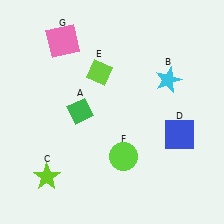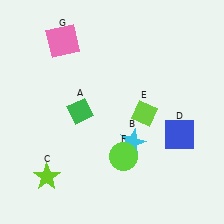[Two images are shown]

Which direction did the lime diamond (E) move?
The lime diamond (E) moved right.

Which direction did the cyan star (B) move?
The cyan star (B) moved down.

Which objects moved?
The objects that moved are: the cyan star (B), the lime diamond (E).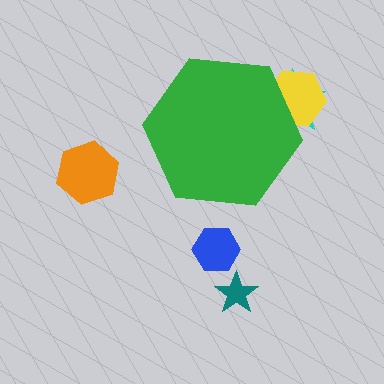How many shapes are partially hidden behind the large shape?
2 shapes are partially hidden.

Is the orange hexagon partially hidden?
No, the orange hexagon is fully visible.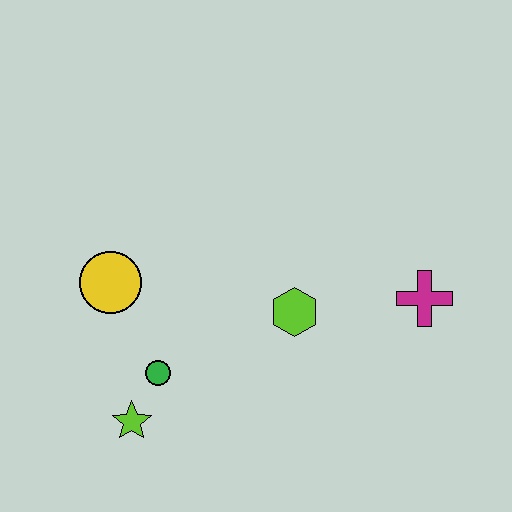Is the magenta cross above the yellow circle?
No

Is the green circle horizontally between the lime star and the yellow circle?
No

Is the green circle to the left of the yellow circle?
No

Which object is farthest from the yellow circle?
The magenta cross is farthest from the yellow circle.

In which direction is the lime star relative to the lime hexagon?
The lime star is to the left of the lime hexagon.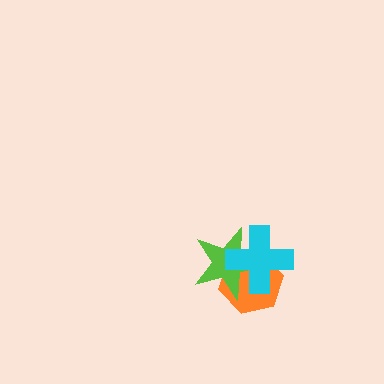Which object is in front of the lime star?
The cyan cross is in front of the lime star.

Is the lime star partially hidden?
Yes, it is partially covered by another shape.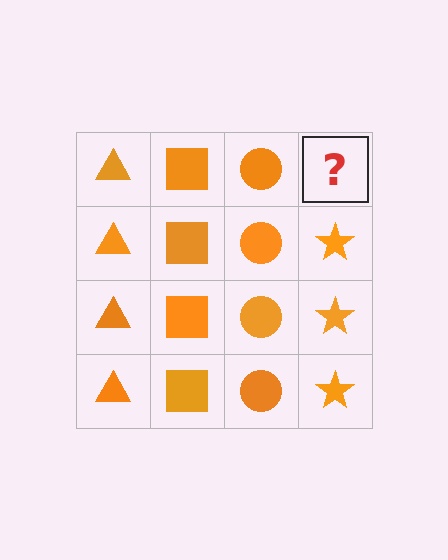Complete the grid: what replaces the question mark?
The question mark should be replaced with an orange star.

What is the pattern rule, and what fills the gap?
The rule is that each column has a consistent shape. The gap should be filled with an orange star.